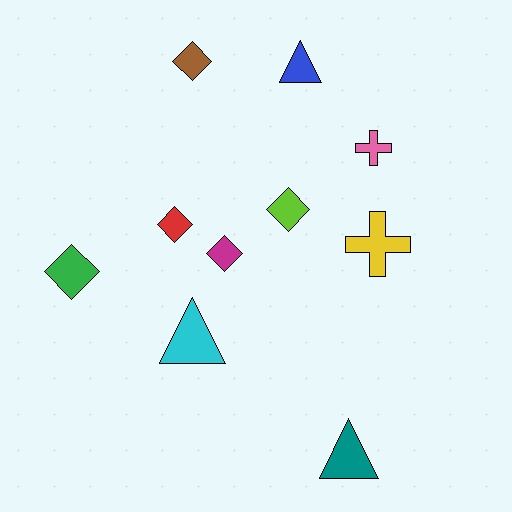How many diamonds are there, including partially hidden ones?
There are 5 diamonds.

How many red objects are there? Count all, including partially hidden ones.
There is 1 red object.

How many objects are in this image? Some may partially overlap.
There are 10 objects.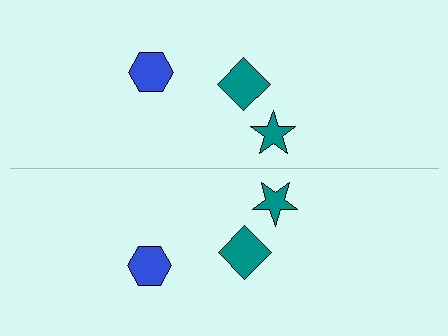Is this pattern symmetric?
Yes, this pattern has bilateral (reflection) symmetry.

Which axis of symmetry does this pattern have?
The pattern has a horizontal axis of symmetry running through the center of the image.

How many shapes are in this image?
There are 6 shapes in this image.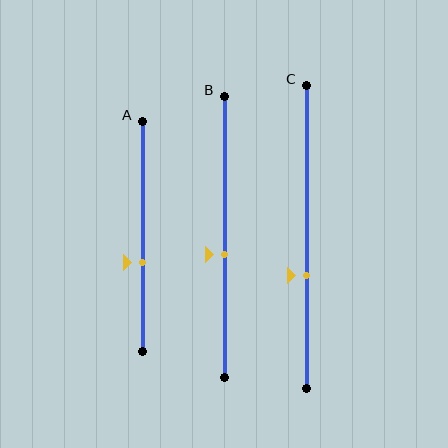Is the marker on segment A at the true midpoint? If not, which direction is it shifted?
No, the marker on segment A is shifted downward by about 11% of the segment length.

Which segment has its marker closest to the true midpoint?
Segment B has its marker closest to the true midpoint.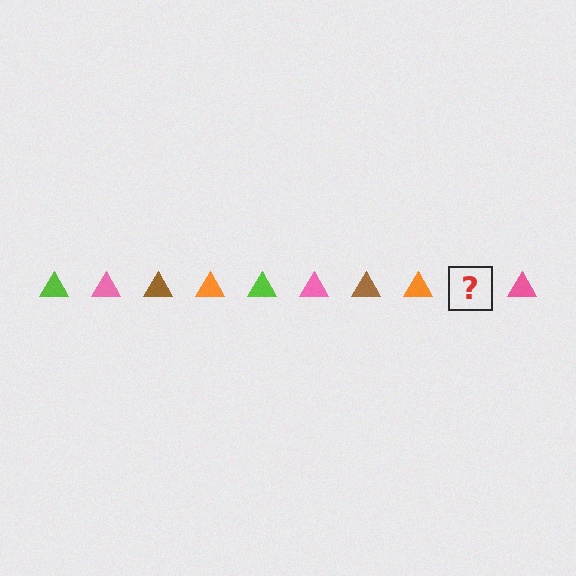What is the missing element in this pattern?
The missing element is a lime triangle.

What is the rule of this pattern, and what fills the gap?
The rule is that the pattern cycles through lime, pink, brown, orange triangles. The gap should be filled with a lime triangle.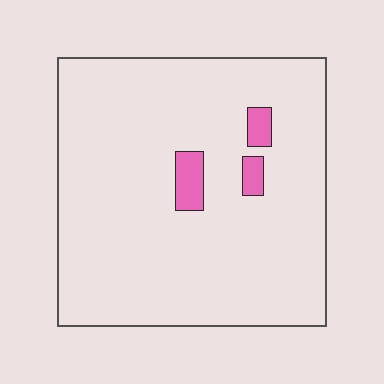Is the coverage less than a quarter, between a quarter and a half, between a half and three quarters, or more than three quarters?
Less than a quarter.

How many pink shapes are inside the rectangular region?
3.